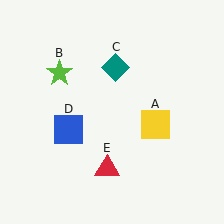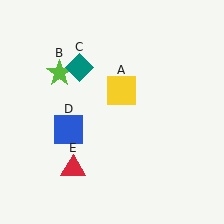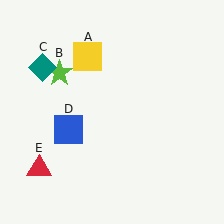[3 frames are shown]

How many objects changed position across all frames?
3 objects changed position: yellow square (object A), teal diamond (object C), red triangle (object E).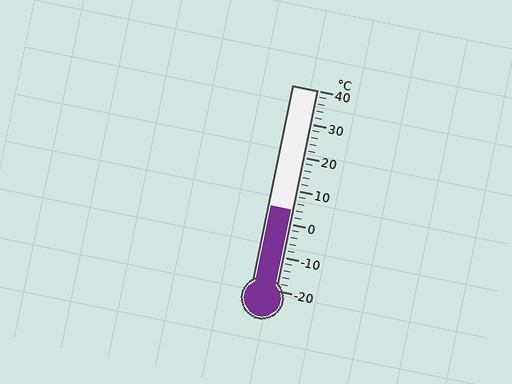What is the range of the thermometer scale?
The thermometer scale ranges from -20°C to 40°C.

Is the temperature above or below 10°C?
The temperature is below 10°C.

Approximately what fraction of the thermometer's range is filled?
The thermometer is filled to approximately 40% of its range.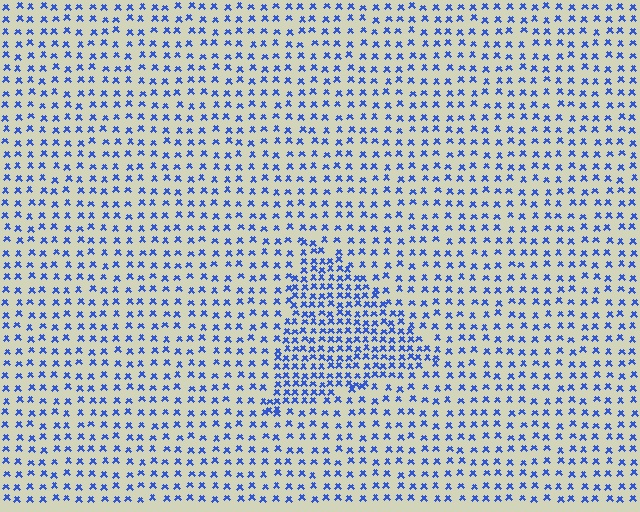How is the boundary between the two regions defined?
The boundary is defined by a change in element density (approximately 1.9x ratio). All elements are the same color, size, and shape.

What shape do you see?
I see a triangle.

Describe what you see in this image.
The image contains small blue elements arranged at two different densities. A triangle-shaped region is visible where the elements are more densely packed than the surrounding area.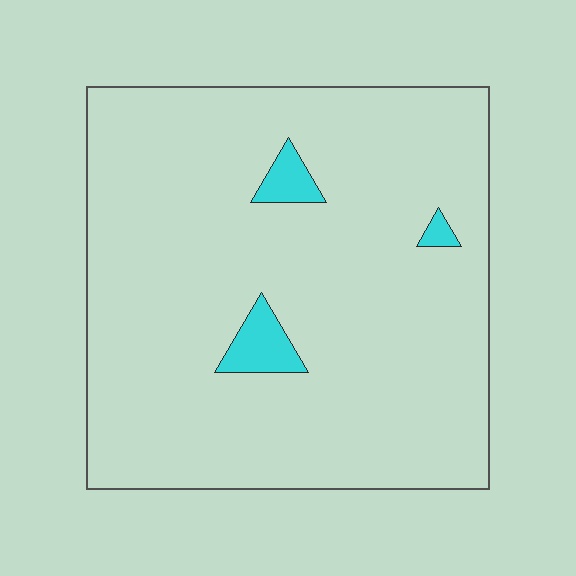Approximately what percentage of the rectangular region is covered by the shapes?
Approximately 5%.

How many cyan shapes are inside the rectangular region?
3.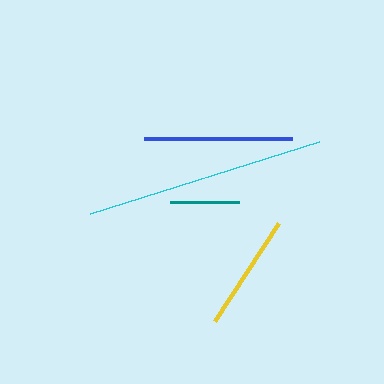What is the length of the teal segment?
The teal segment is approximately 69 pixels long.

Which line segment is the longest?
The cyan line is the longest at approximately 241 pixels.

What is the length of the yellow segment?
The yellow segment is approximately 117 pixels long.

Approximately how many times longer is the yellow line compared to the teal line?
The yellow line is approximately 1.7 times the length of the teal line.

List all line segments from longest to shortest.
From longest to shortest: cyan, blue, yellow, teal.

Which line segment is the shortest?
The teal line is the shortest at approximately 69 pixels.